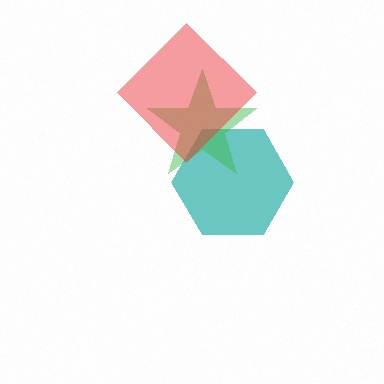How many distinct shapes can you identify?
There are 3 distinct shapes: a teal hexagon, a green star, a red diamond.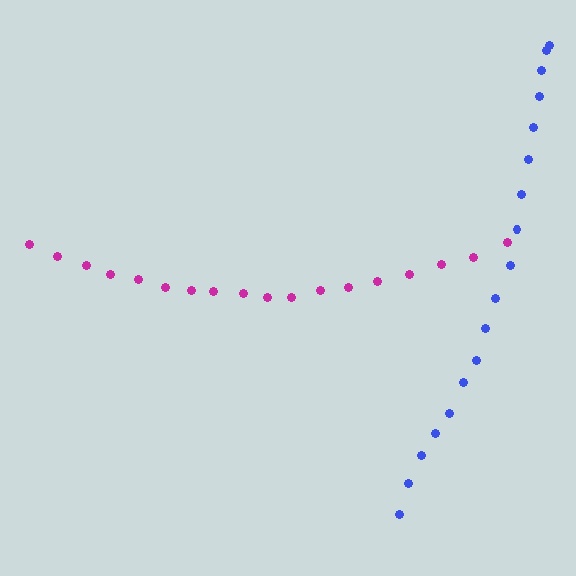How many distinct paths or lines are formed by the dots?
There are 2 distinct paths.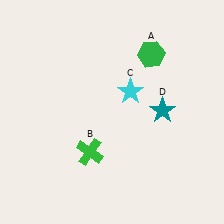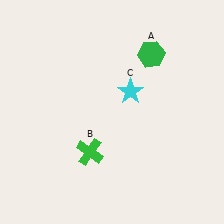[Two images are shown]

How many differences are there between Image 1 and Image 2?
There is 1 difference between the two images.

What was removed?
The teal star (D) was removed in Image 2.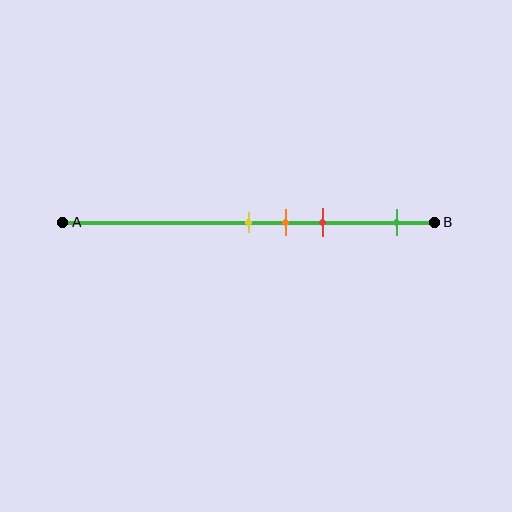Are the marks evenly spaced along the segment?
No, the marks are not evenly spaced.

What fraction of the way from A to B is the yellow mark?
The yellow mark is approximately 50% (0.5) of the way from A to B.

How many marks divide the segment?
There are 4 marks dividing the segment.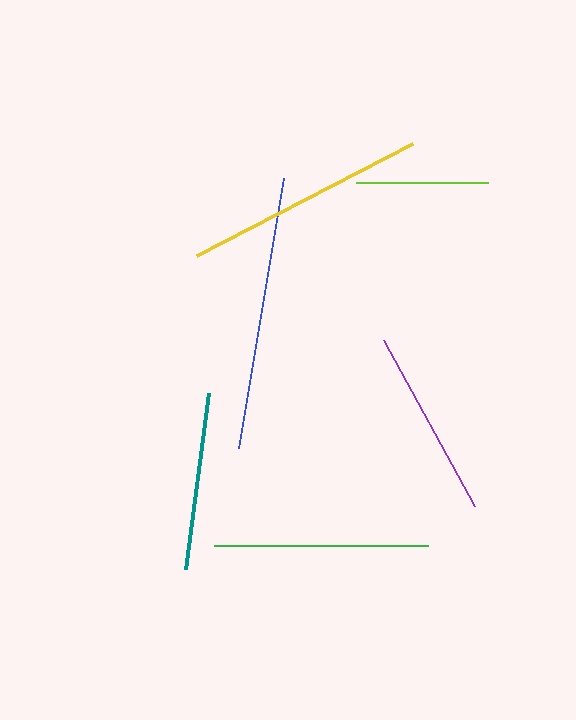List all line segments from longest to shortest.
From longest to shortest: blue, yellow, green, purple, teal, lime.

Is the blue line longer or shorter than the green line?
The blue line is longer than the green line.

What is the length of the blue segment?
The blue segment is approximately 273 pixels long.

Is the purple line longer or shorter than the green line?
The green line is longer than the purple line.